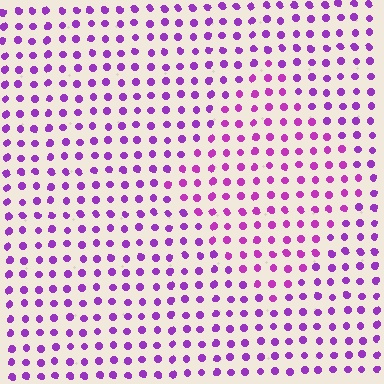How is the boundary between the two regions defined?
The boundary is defined purely by a slight shift in hue (about 20 degrees). Spacing, size, and orientation are identical on both sides.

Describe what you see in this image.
The image is filled with small purple elements in a uniform arrangement. A diamond-shaped region is visible where the elements are tinted to a slightly different hue, forming a subtle color boundary.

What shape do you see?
I see a diamond.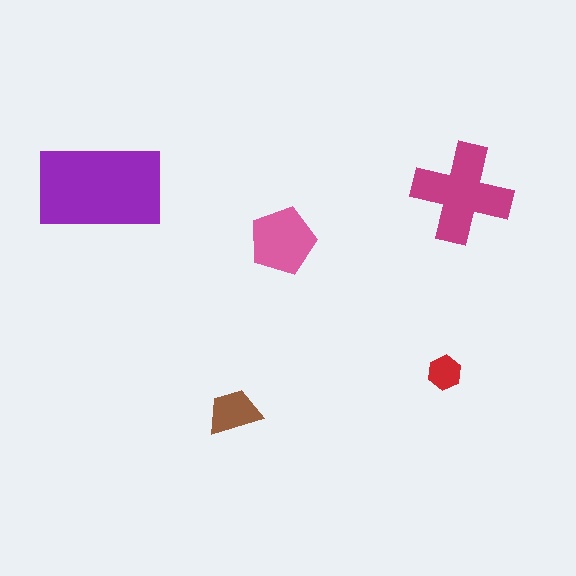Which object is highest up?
The purple rectangle is topmost.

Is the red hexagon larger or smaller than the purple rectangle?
Smaller.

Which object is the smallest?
The red hexagon.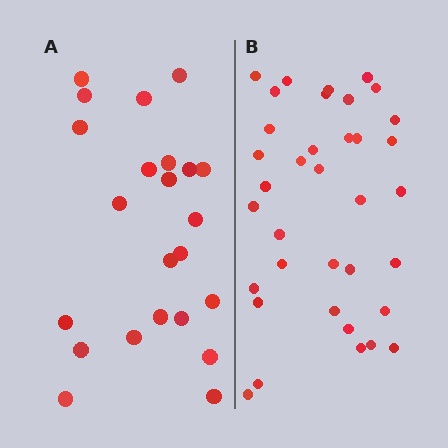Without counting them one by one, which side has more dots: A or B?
Region B (the right region) has more dots.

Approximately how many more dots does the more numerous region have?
Region B has approximately 15 more dots than region A.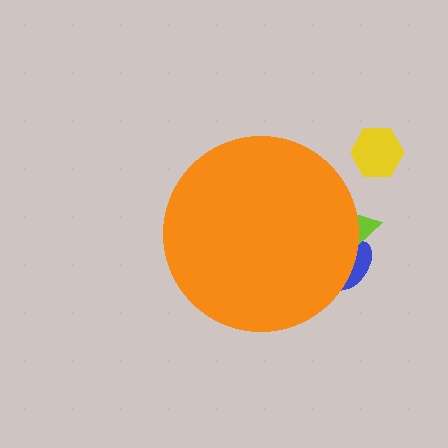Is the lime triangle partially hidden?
Yes, the lime triangle is partially hidden behind the orange circle.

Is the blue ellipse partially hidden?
Yes, the blue ellipse is partially hidden behind the orange circle.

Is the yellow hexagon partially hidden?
No, the yellow hexagon is fully visible.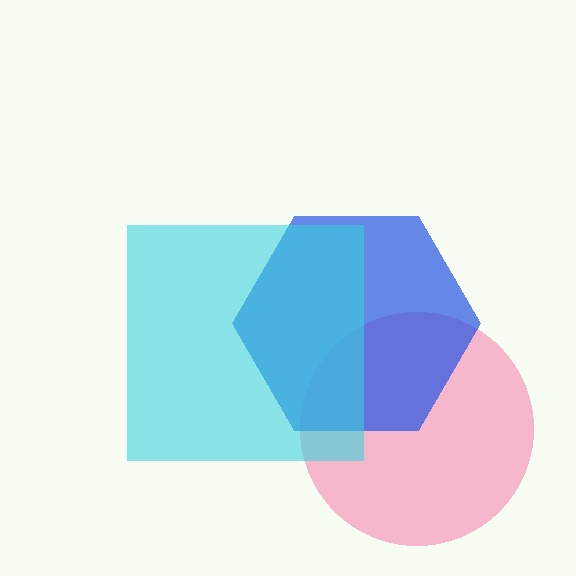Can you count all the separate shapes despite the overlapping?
Yes, there are 3 separate shapes.